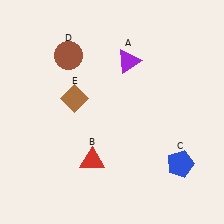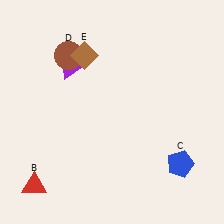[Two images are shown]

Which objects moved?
The objects that moved are: the purple triangle (A), the red triangle (B), the brown diamond (E).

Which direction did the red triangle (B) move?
The red triangle (B) moved left.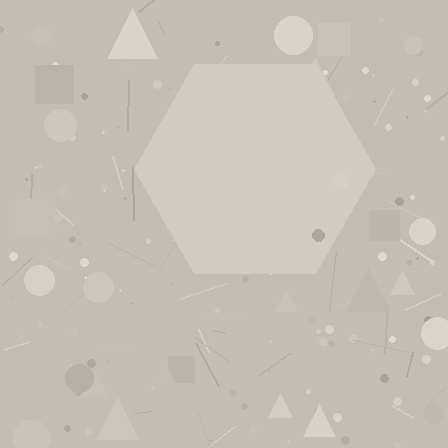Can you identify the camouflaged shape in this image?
The camouflaged shape is a hexagon.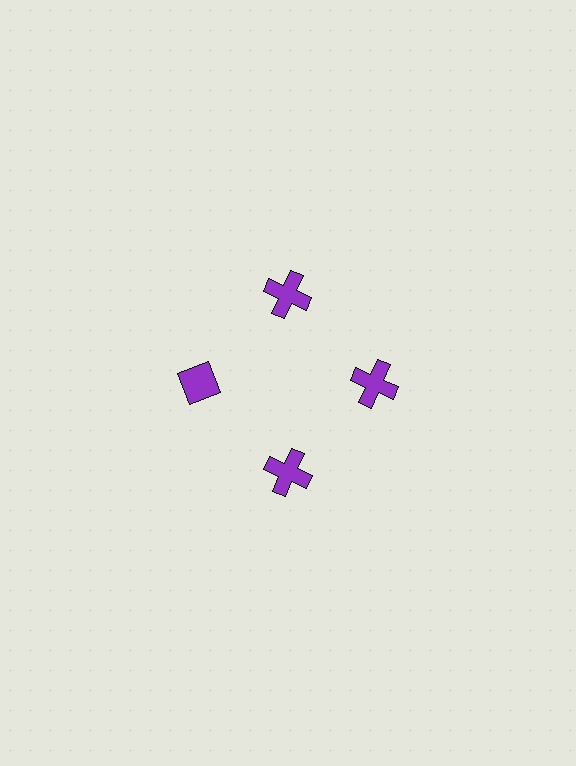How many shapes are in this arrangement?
There are 4 shapes arranged in a ring pattern.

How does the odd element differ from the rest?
It has a different shape: diamond instead of cross.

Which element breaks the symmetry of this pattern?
The purple diamond at roughly the 9 o'clock position breaks the symmetry. All other shapes are purple crosses.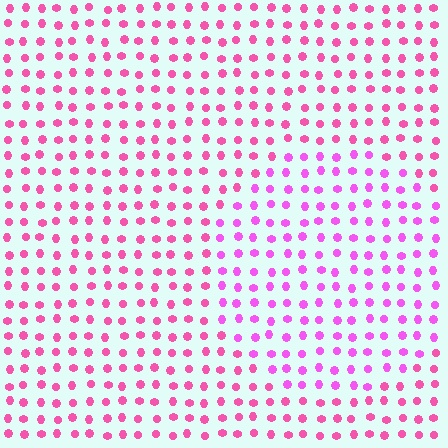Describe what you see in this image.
The image is filled with small pink elements in a uniform arrangement. A circle-shaped region is visible where the elements are tinted to a slightly different hue, forming a subtle color boundary.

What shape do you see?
I see a circle.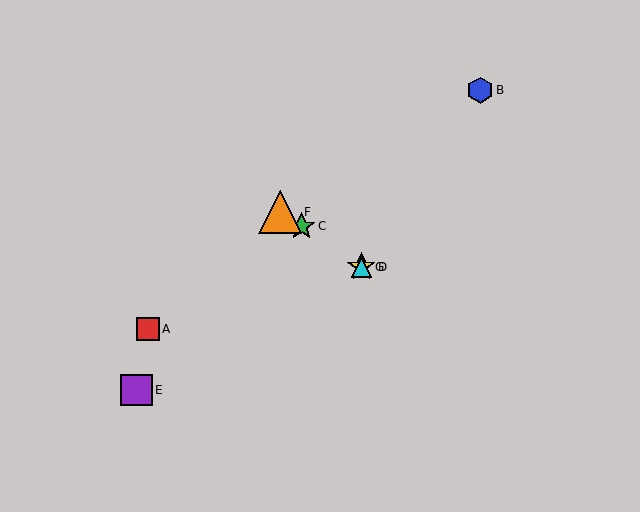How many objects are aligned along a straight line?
4 objects (C, D, F, G) are aligned along a straight line.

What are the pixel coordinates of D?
Object D is at (361, 267).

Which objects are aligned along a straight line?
Objects C, D, F, G are aligned along a straight line.